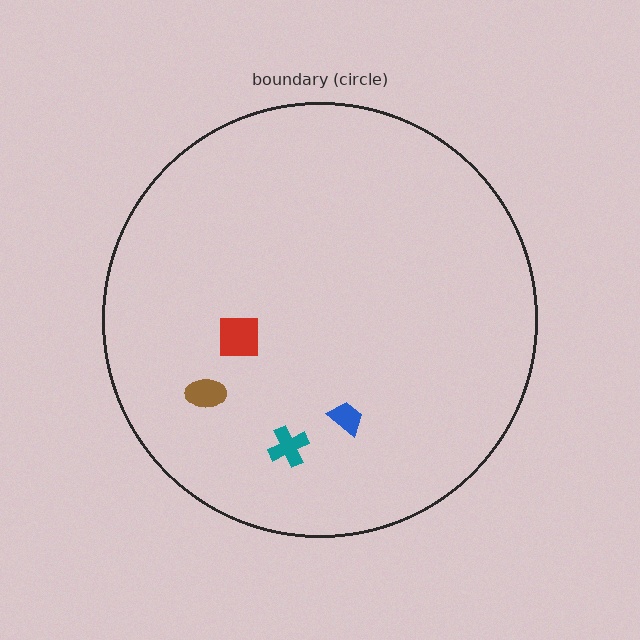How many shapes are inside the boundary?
4 inside, 0 outside.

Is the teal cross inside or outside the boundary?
Inside.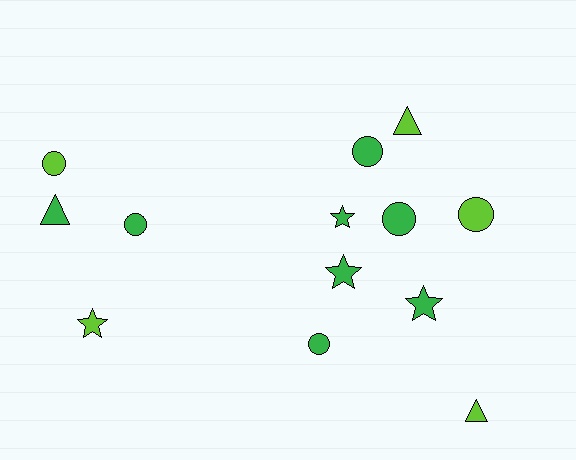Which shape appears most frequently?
Circle, with 6 objects.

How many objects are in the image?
There are 13 objects.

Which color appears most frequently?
Green, with 8 objects.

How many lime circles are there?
There are 2 lime circles.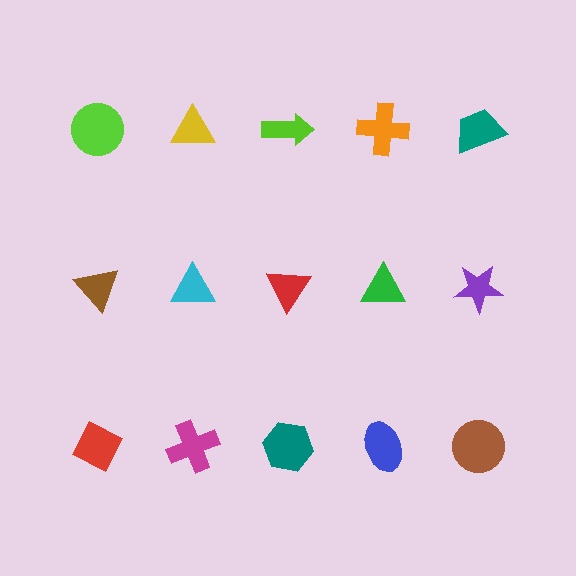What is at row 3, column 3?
A teal hexagon.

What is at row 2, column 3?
A red triangle.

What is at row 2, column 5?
A purple star.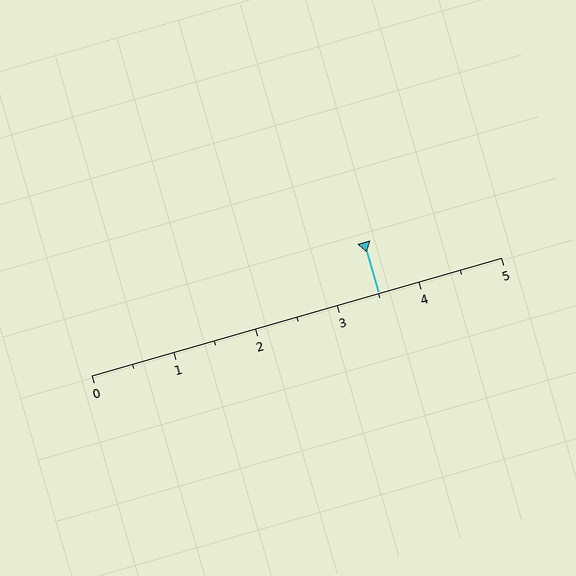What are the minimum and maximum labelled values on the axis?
The axis runs from 0 to 5.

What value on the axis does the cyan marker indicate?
The marker indicates approximately 3.5.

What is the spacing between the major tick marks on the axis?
The major ticks are spaced 1 apart.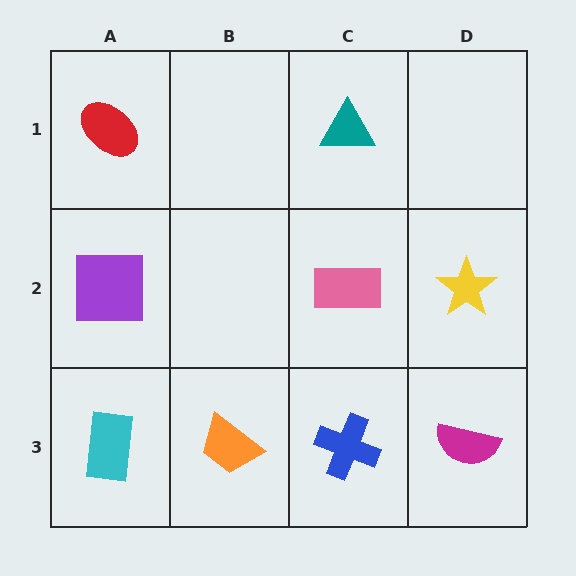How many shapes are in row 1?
2 shapes.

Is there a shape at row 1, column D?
No, that cell is empty.